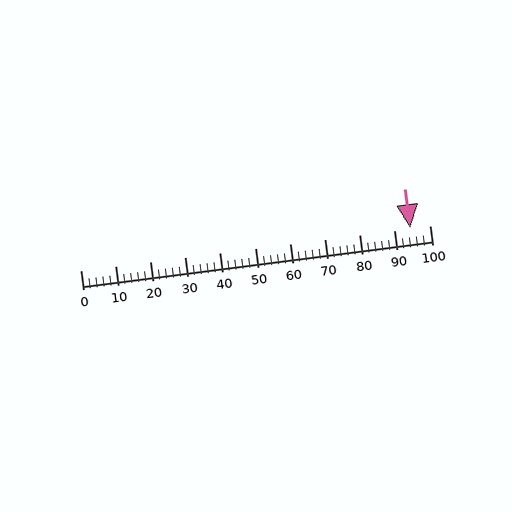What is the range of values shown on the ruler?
The ruler shows values from 0 to 100.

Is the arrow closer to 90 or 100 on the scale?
The arrow is closer to 90.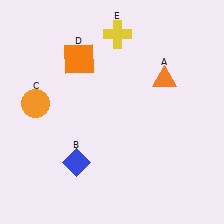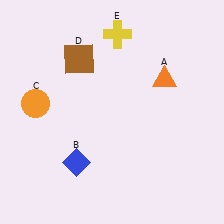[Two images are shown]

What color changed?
The square (D) changed from orange in Image 1 to brown in Image 2.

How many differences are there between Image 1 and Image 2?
There is 1 difference between the two images.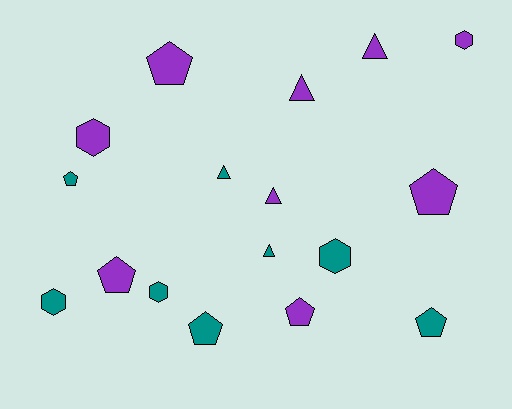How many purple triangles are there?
There are 3 purple triangles.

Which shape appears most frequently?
Pentagon, with 7 objects.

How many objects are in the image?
There are 17 objects.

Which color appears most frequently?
Purple, with 9 objects.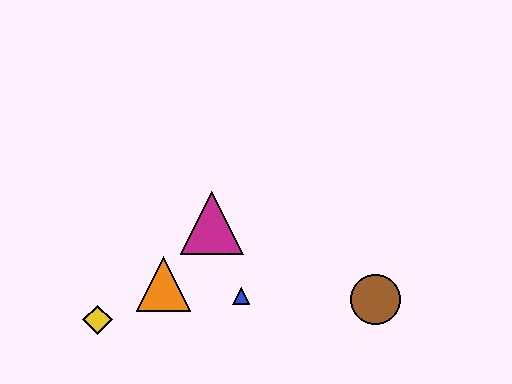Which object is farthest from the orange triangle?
The brown circle is farthest from the orange triangle.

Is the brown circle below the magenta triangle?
Yes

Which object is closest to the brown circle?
The blue triangle is closest to the brown circle.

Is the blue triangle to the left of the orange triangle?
No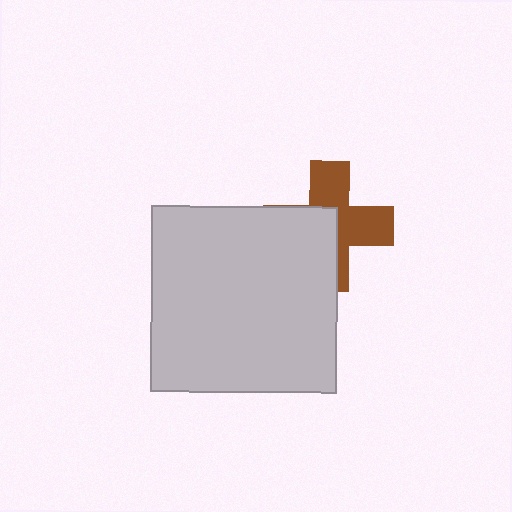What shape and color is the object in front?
The object in front is a light gray square.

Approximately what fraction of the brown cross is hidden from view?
Roughly 48% of the brown cross is hidden behind the light gray square.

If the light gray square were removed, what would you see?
You would see the complete brown cross.